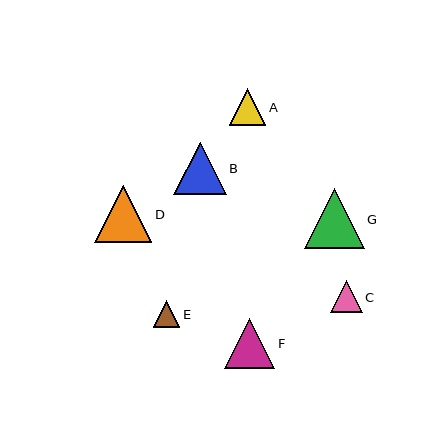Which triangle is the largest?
Triangle G is the largest with a size of approximately 60 pixels.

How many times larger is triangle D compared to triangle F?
Triangle D is approximately 1.1 times the size of triangle F.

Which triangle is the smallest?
Triangle E is the smallest with a size of approximately 27 pixels.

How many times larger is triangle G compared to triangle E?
Triangle G is approximately 2.2 times the size of triangle E.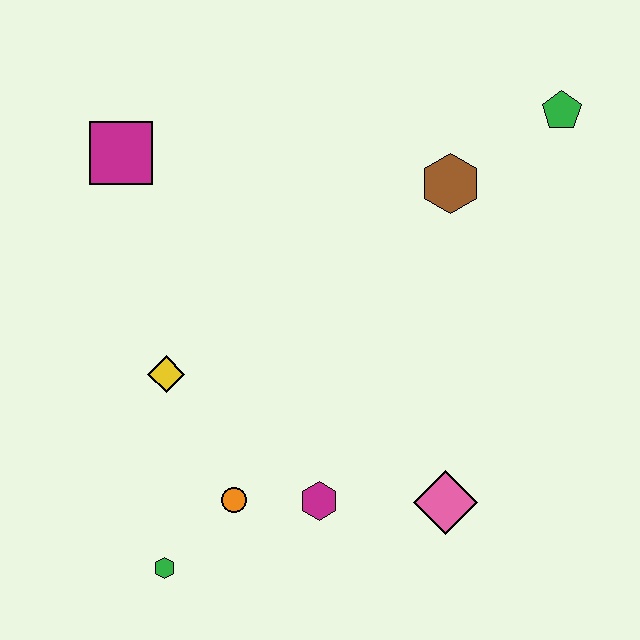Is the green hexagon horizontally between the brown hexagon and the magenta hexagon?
No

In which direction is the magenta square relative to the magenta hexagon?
The magenta square is above the magenta hexagon.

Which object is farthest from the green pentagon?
The green hexagon is farthest from the green pentagon.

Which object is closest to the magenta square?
The yellow diamond is closest to the magenta square.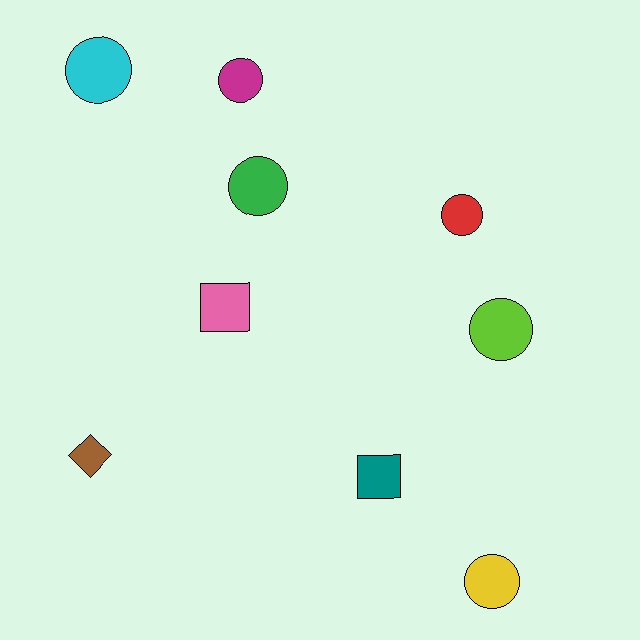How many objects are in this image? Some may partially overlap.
There are 9 objects.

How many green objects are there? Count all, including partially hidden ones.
There is 1 green object.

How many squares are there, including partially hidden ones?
There are 2 squares.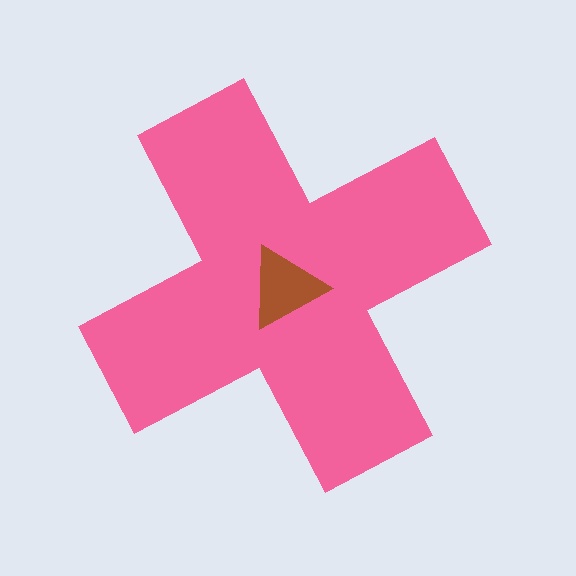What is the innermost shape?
The brown triangle.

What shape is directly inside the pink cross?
The brown triangle.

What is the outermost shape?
The pink cross.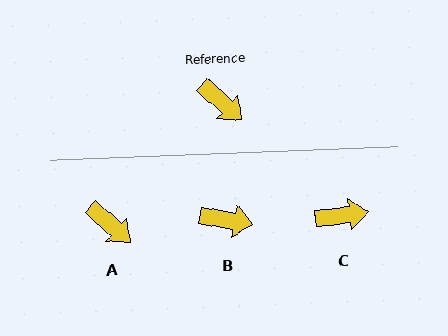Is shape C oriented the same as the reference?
No, it is off by about 50 degrees.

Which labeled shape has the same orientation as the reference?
A.